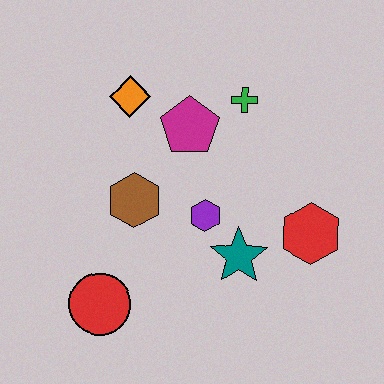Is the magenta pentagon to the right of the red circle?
Yes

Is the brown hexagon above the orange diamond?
No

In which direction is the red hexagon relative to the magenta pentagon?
The red hexagon is to the right of the magenta pentagon.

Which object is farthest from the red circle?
The green cross is farthest from the red circle.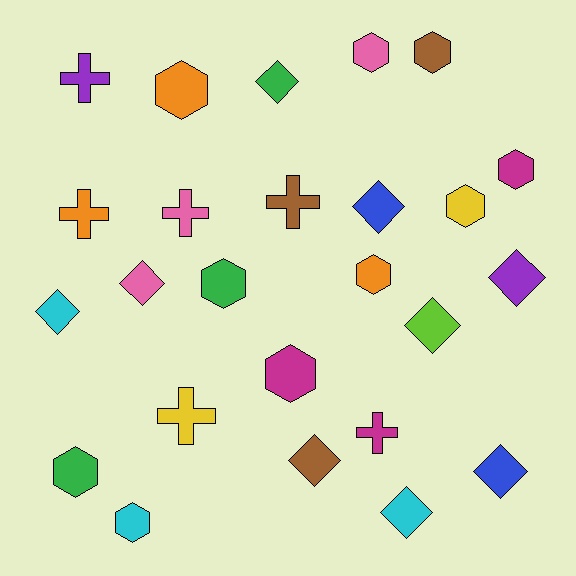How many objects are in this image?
There are 25 objects.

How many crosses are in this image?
There are 6 crosses.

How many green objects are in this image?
There are 3 green objects.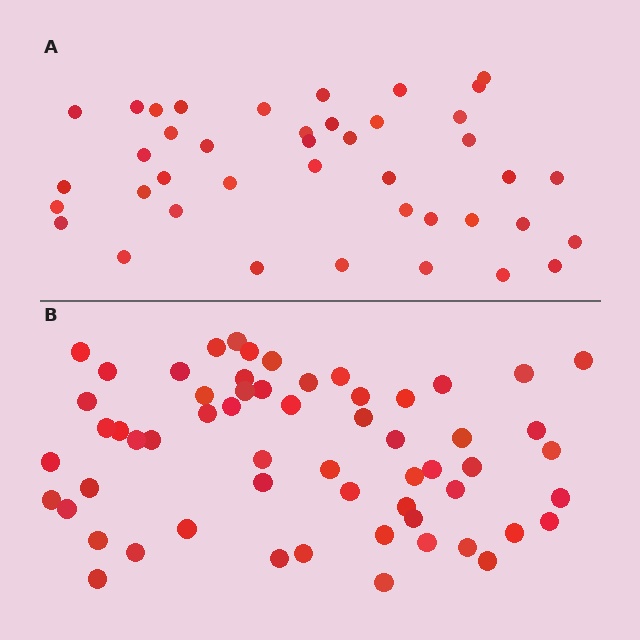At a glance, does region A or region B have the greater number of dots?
Region B (the bottom region) has more dots.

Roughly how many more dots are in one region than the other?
Region B has approximately 20 more dots than region A.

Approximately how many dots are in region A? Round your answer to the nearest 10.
About 40 dots. (The exact count is 41, which rounds to 40.)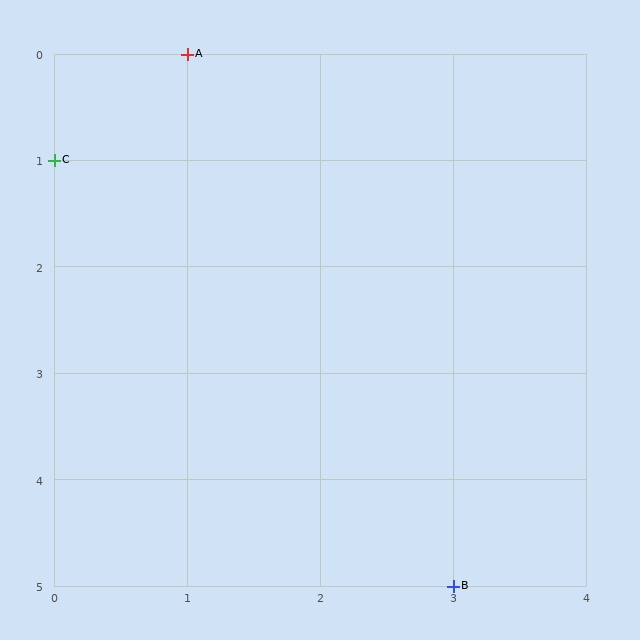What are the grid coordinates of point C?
Point C is at grid coordinates (0, 1).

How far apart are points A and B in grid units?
Points A and B are 2 columns and 5 rows apart (about 5.4 grid units diagonally).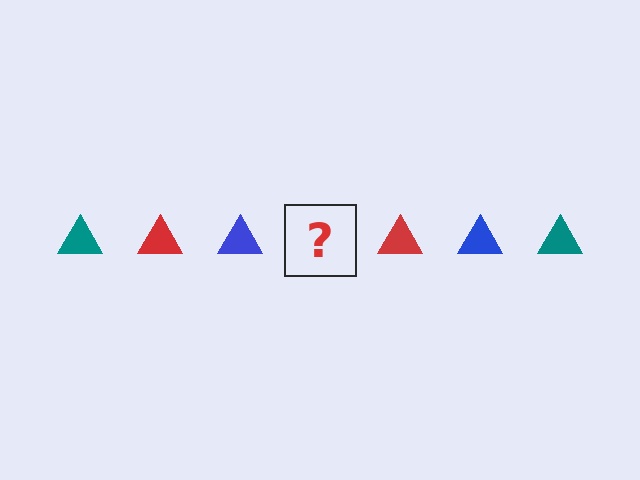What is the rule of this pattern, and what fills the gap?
The rule is that the pattern cycles through teal, red, blue triangles. The gap should be filled with a teal triangle.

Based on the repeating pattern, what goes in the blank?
The blank should be a teal triangle.